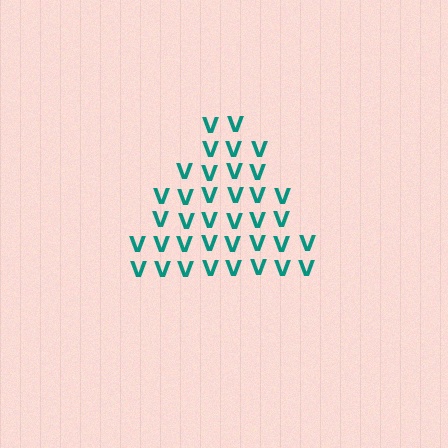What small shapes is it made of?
It is made of small letter V's.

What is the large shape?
The large shape is a triangle.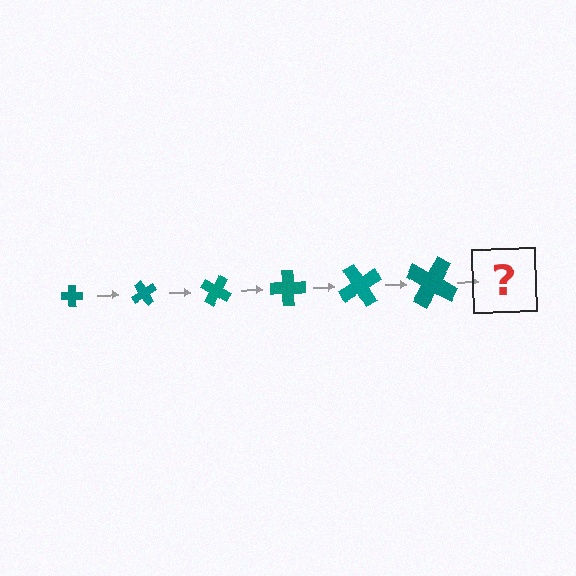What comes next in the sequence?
The next element should be a cross, larger than the previous one and rotated 360 degrees from the start.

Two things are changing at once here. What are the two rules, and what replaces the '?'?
The two rules are that the cross grows larger each step and it rotates 60 degrees each step. The '?' should be a cross, larger than the previous one and rotated 360 degrees from the start.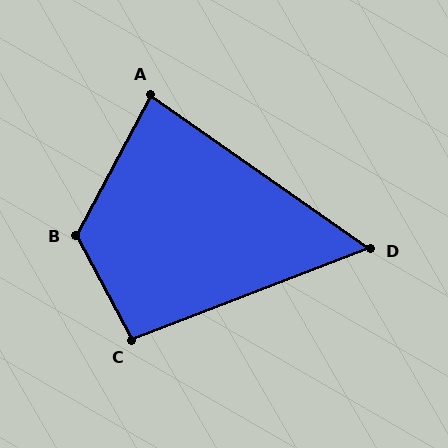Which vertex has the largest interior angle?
B, at approximately 124 degrees.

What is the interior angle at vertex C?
Approximately 97 degrees (obtuse).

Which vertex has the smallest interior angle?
D, at approximately 56 degrees.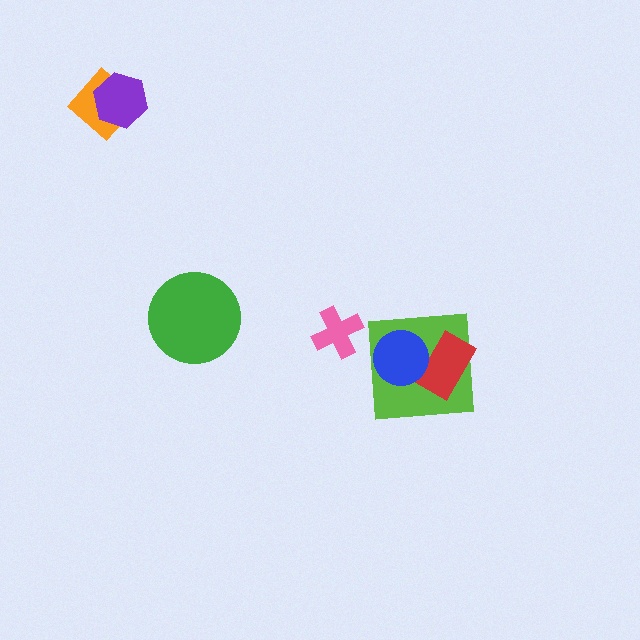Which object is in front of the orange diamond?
The purple hexagon is in front of the orange diamond.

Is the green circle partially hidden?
No, no other shape covers it.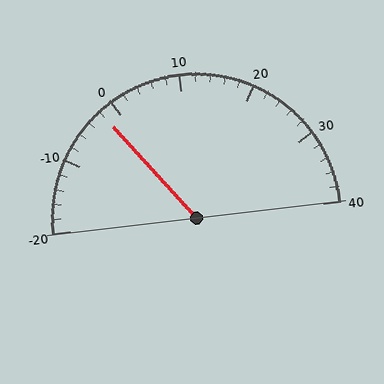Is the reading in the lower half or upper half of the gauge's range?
The reading is in the lower half of the range (-20 to 40).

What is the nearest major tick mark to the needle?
The nearest major tick mark is 0.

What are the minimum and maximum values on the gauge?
The gauge ranges from -20 to 40.